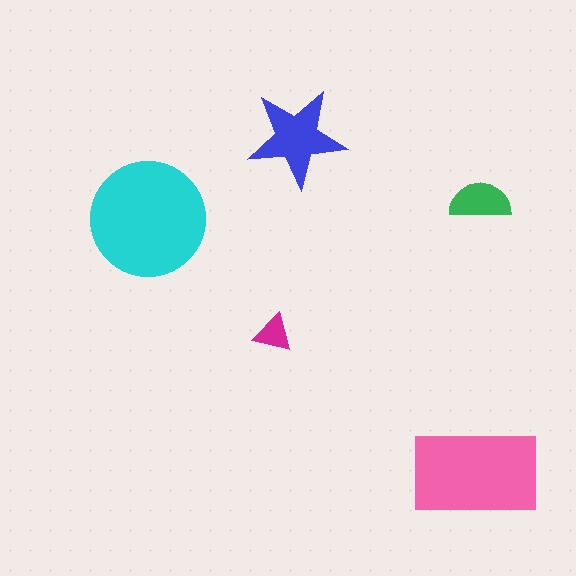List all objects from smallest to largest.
The magenta triangle, the green semicircle, the blue star, the pink rectangle, the cyan circle.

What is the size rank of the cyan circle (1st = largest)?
1st.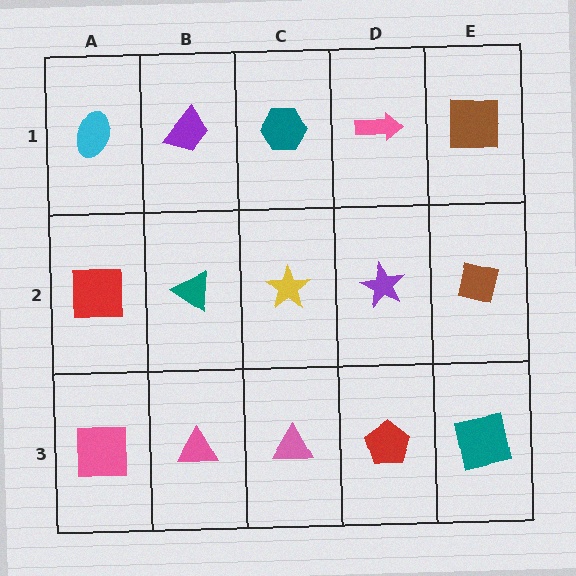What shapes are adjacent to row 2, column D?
A pink arrow (row 1, column D), a red pentagon (row 3, column D), a yellow star (row 2, column C), a brown square (row 2, column E).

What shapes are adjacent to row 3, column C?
A yellow star (row 2, column C), a pink triangle (row 3, column B), a red pentagon (row 3, column D).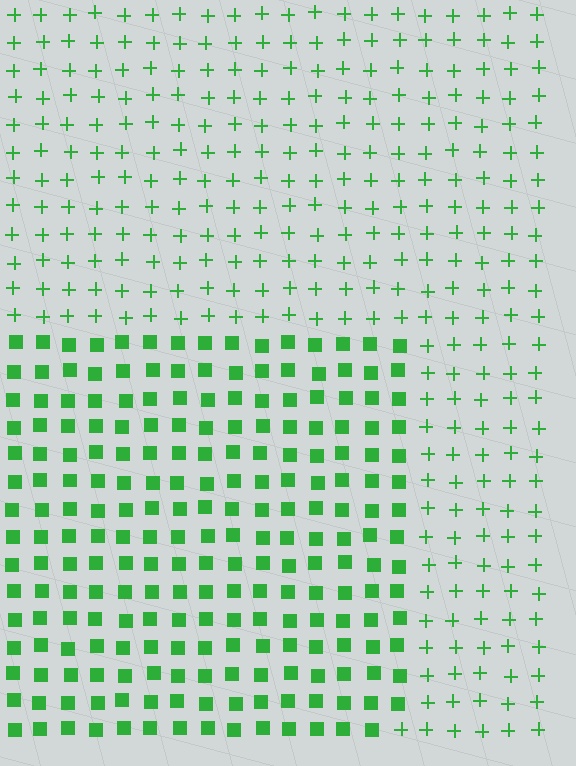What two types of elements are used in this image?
The image uses squares inside the rectangle region and plus signs outside it.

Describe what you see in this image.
The image is filled with small green elements arranged in a uniform grid. A rectangle-shaped region contains squares, while the surrounding area contains plus signs. The boundary is defined purely by the change in element shape.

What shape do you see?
I see a rectangle.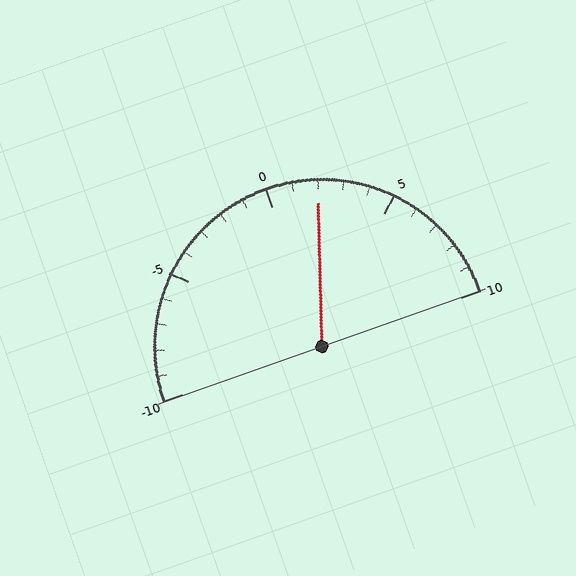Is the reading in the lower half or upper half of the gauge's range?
The reading is in the upper half of the range (-10 to 10).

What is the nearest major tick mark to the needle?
The nearest major tick mark is 0.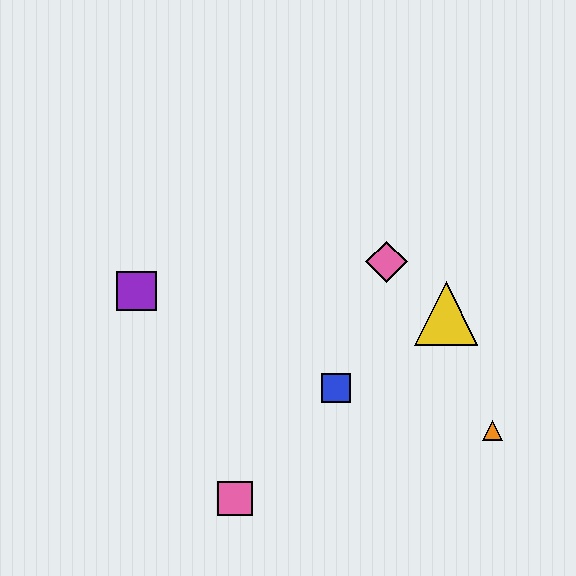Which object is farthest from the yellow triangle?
The purple square is farthest from the yellow triangle.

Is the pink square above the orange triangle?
No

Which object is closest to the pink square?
The blue square is closest to the pink square.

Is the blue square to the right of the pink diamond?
No